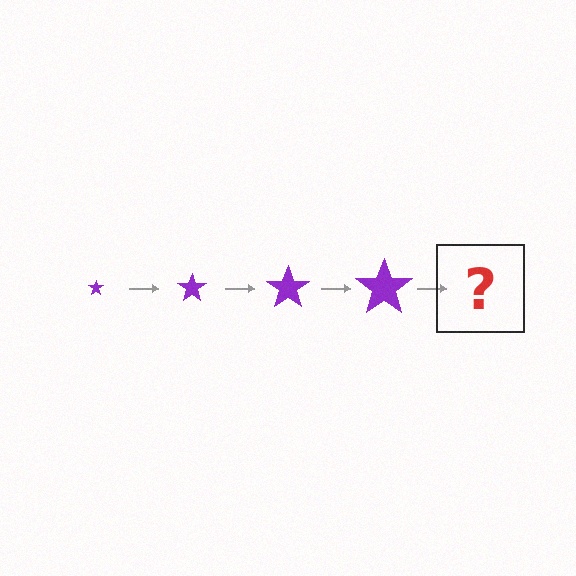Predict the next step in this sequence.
The next step is a purple star, larger than the previous one.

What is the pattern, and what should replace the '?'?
The pattern is that the star gets progressively larger each step. The '?' should be a purple star, larger than the previous one.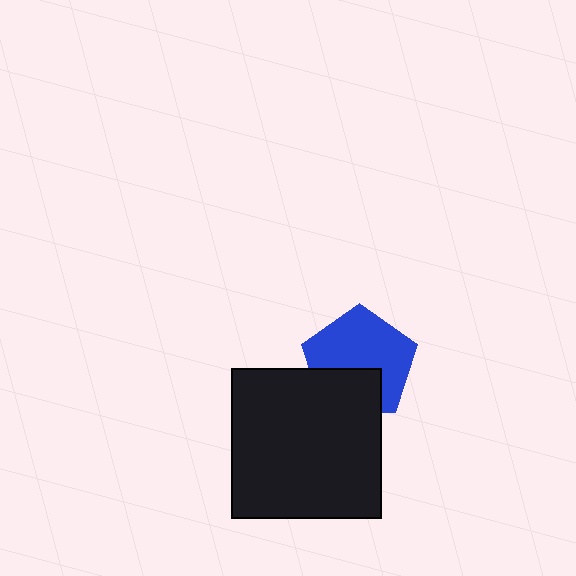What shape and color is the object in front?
The object in front is a black square.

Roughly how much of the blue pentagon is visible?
Most of it is visible (roughly 66%).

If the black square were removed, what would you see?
You would see the complete blue pentagon.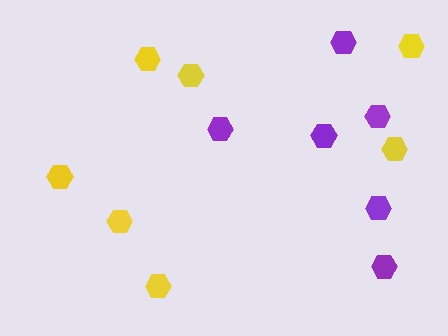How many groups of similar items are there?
There are 2 groups: one group of yellow hexagons (7) and one group of purple hexagons (6).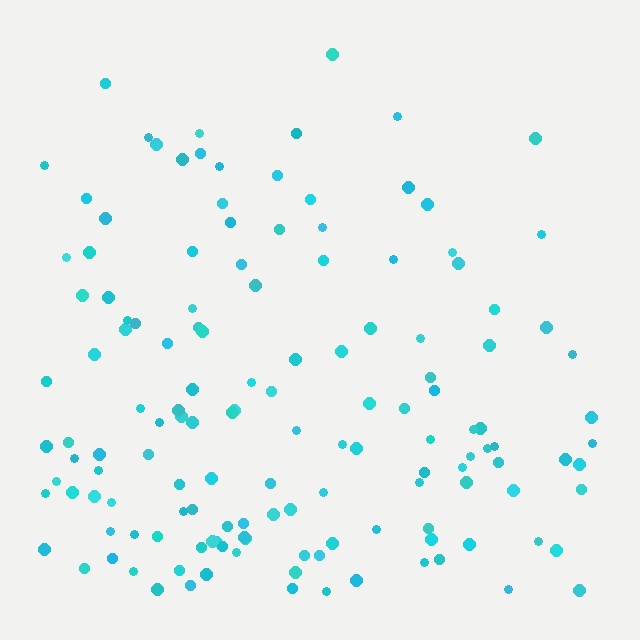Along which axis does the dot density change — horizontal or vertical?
Vertical.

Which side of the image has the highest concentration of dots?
The bottom.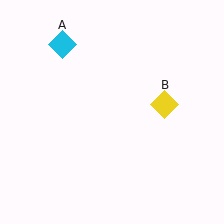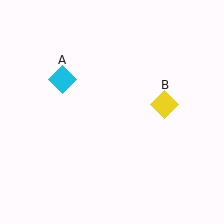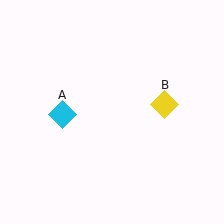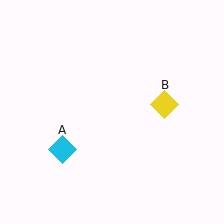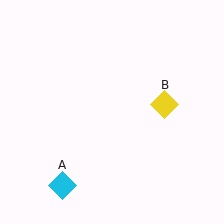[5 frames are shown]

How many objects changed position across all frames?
1 object changed position: cyan diamond (object A).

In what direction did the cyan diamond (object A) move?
The cyan diamond (object A) moved down.